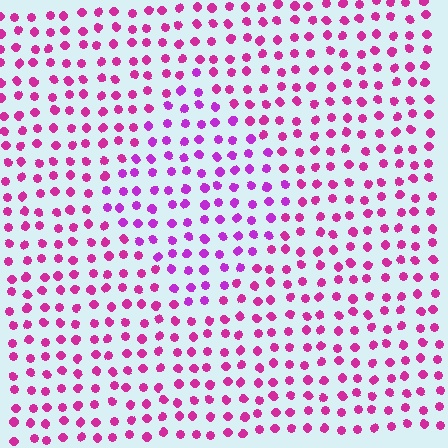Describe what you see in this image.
The image is filled with small magenta elements in a uniform arrangement. A diamond-shaped region is visible where the elements are tinted to a slightly different hue, forming a subtle color boundary.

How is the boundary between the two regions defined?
The boundary is defined purely by a slight shift in hue (about 26 degrees). Spacing, size, and orientation are identical on both sides.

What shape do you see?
I see a diamond.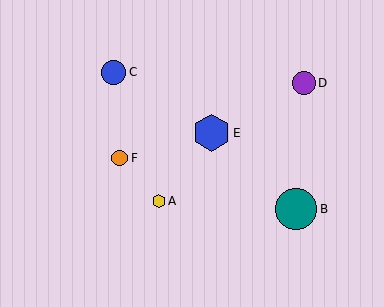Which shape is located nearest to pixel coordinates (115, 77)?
The blue circle (labeled C) at (114, 72) is nearest to that location.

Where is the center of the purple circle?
The center of the purple circle is at (304, 83).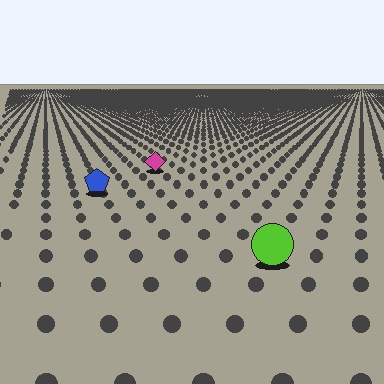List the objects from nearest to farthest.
From nearest to farthest: the lime circle, the blue pentagon, the magenta diamond.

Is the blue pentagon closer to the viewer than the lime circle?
No. The lime circle is closer — you can tell from the texture gradient: the ground texture is coarser near it.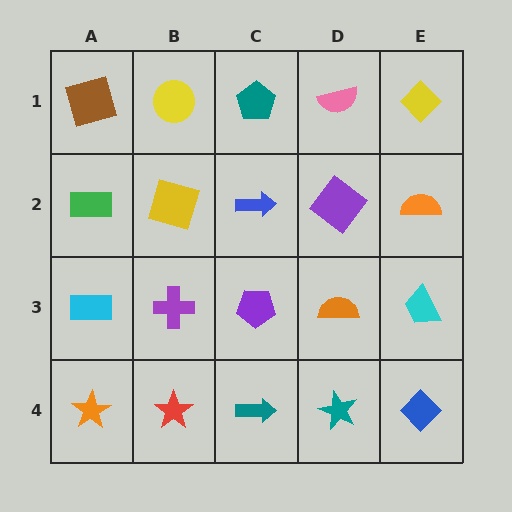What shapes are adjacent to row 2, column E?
A yellow diamond (row 1, column E), a cyan trapezoid (row 3, column E), a purple diamond (row 2, column D).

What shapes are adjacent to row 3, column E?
An orange semicircle (row 2, column E), a blue diamond (row 4, column E), an orange semicircle (row 3, column D).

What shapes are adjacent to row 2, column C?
A teal pentagon (row 1, column C), a purple pentagon (row 3, column C), a yellow square (row 2, column B), a purple diamond (row 2, column D).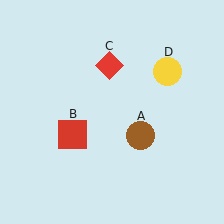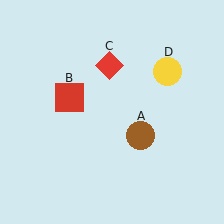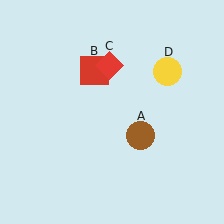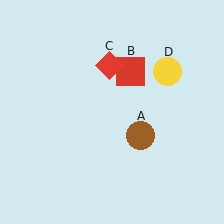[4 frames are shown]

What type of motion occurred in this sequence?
The red square (object B) rotated clockwise around the center of the scene.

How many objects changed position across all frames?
1 object changed position: red square (object B).